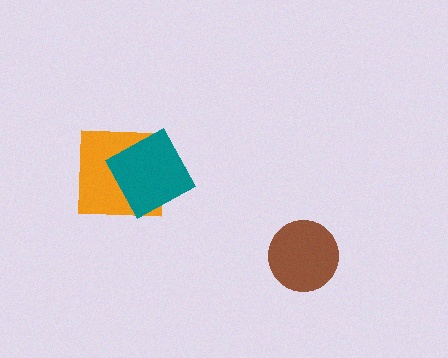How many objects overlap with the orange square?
1 object overlaps with the orange square.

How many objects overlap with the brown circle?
0 objects overlap with the brown circle.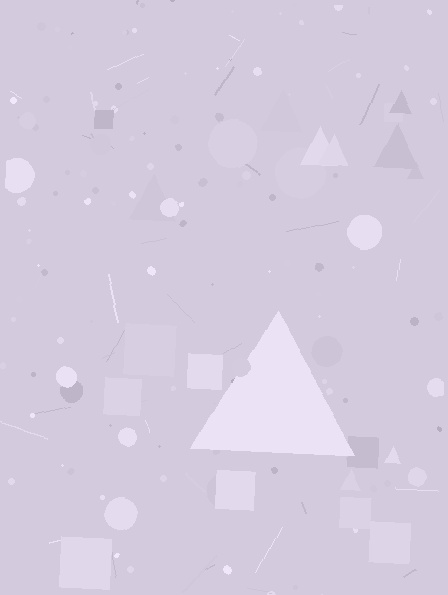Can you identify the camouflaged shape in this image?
The camouflaged shape is a triangle.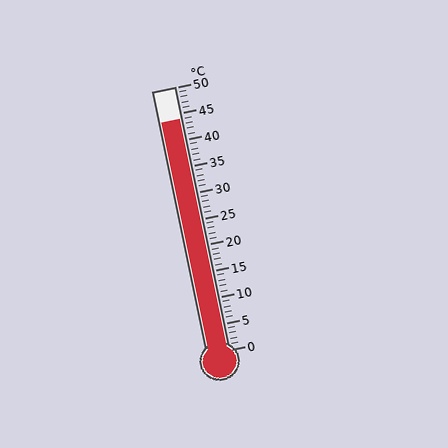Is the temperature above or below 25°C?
The temperature is above 25°C.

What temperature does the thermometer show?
The thermometer shows approximately 44°C.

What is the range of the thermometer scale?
The thermometer scale ranges from 0°C to 50°C.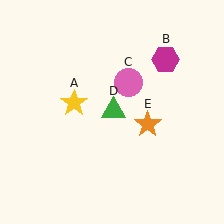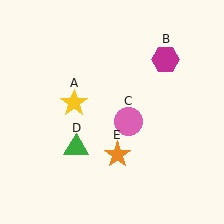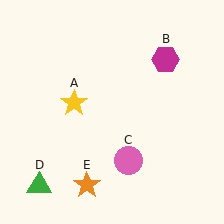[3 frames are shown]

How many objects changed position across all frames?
3 objects changed position: pink circle (object C), green triangle (object D), orange star (object E).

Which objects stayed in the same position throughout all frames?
Yellow star (object A) and magenta hexagon (object B) remained stationary.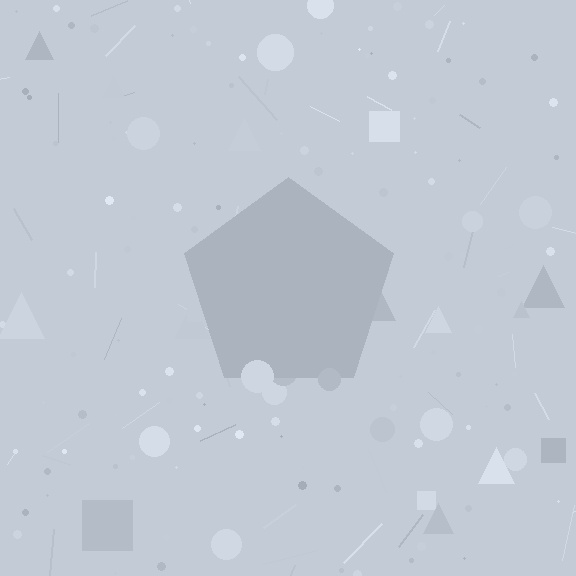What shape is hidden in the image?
A pentagon is hidden in the image.